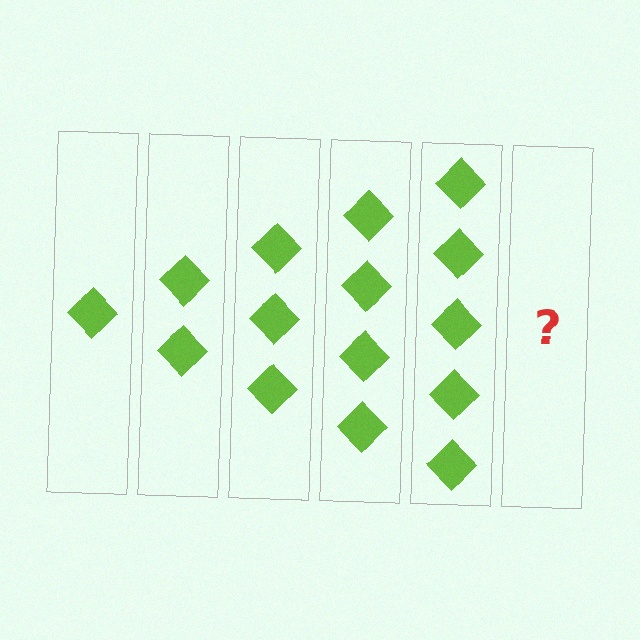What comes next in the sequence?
The next element should be 6 diamonds.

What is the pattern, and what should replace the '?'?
The pattern is that each step adds one more diamond. The '?' should be 6 diamonds.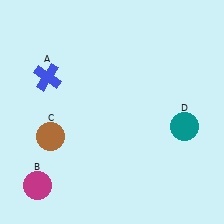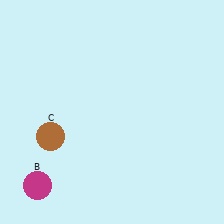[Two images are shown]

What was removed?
The teal circle (D), the blue cross (A) were removed in Image 2.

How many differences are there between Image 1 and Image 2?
There are 2 differences between the two images.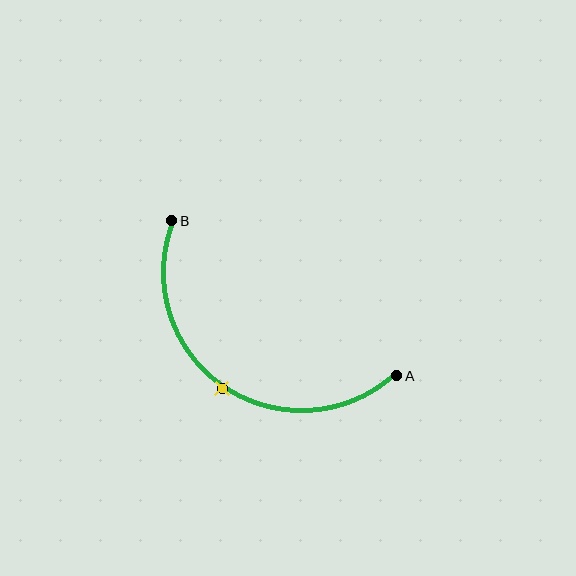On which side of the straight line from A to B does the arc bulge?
The arc bulges below and to the left of the straight line connecting A and B.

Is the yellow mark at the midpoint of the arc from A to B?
Yes. The yellow mark lies on the arc at equal arc-length from both A and B — it is the arc midpoint.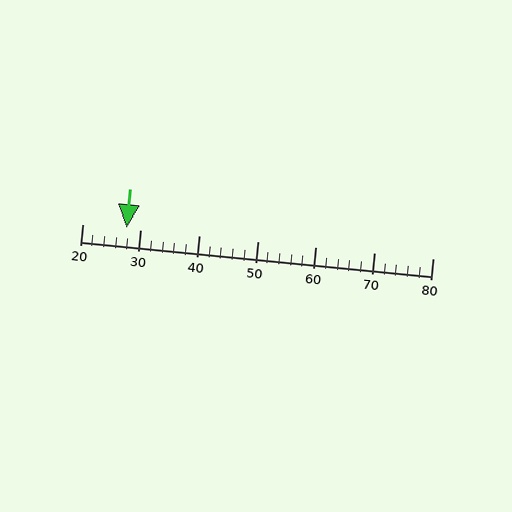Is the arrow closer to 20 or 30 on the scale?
The arrow is closer to 30.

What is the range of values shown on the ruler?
The ruler shows values from 20 to 80.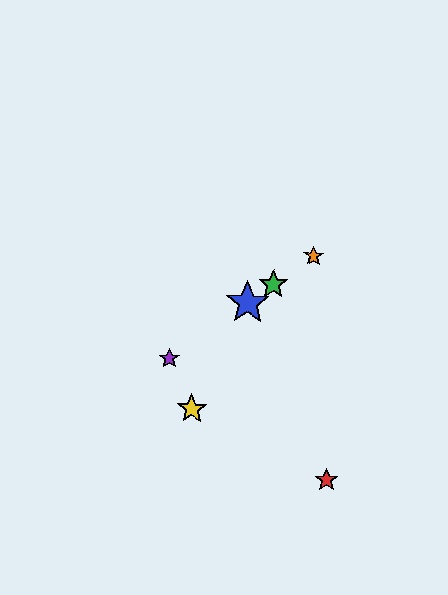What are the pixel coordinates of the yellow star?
The yellow star is at (192, 409).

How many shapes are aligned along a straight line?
4 shapes (the blue star, the green star, the purple star, the orange star) are aligned along a straight line.